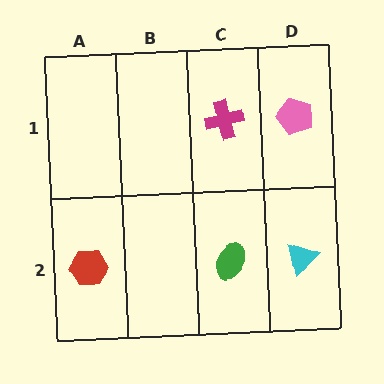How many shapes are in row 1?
2 shapes.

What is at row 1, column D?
A pink pentagon.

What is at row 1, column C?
A magenta cross.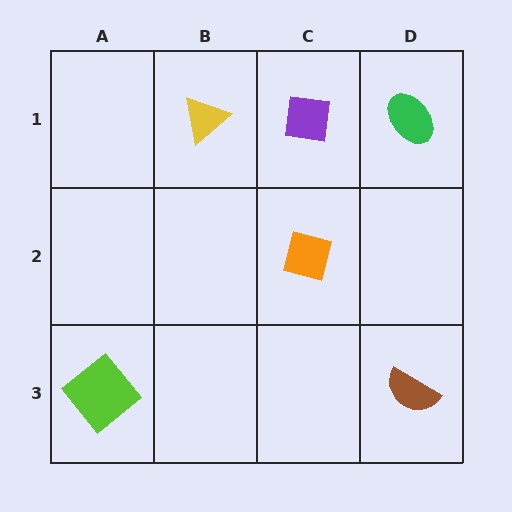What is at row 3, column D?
A brown semicircle.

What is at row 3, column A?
A lime diamond.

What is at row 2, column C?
An orange square.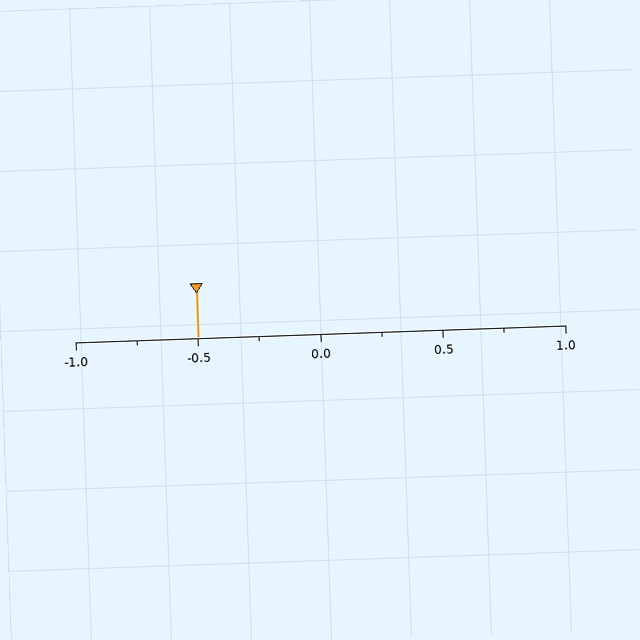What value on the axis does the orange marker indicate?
The marker indicates approximately -0.5.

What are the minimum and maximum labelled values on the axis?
The axis runs from -1.0 to 1.0.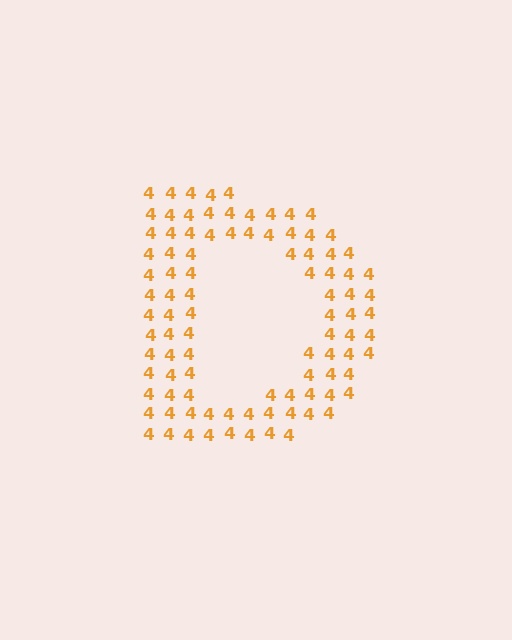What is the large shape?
The large shape is the letter D.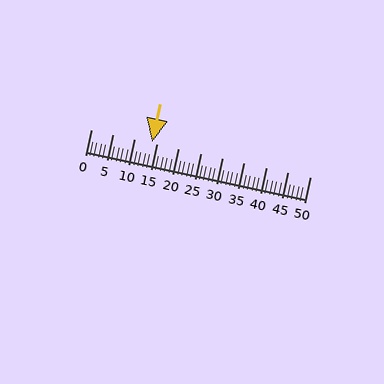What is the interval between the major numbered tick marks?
The major tick marks are spaced 5 units apart.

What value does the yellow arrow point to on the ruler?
The yellow arrow points to approximately 14.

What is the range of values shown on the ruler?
The ruler shows values from 0 to 50.